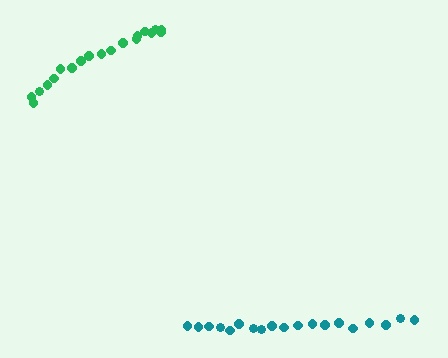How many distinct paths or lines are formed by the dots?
There are 2 distinct paths.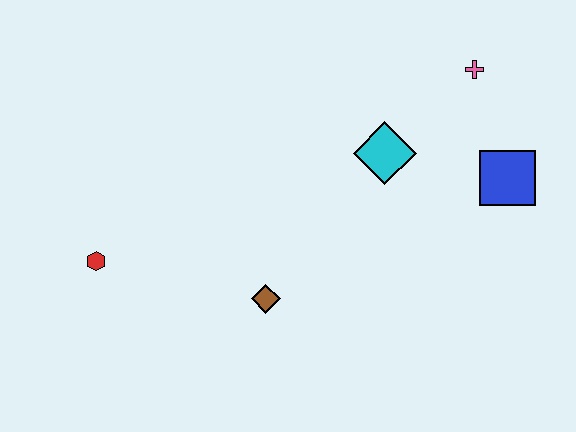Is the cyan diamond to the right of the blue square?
No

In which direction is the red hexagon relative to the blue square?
The red hexagon is to the left of the blue square.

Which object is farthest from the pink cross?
The red hexagon is farthest from the pink cross.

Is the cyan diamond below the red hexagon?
No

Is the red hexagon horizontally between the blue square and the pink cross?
No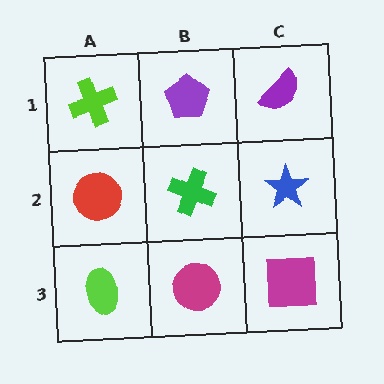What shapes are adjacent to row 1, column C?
A blue star (row 2, column C), a purple pentagon (row 1, column B).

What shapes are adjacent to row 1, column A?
A red circle (row 2, column A), a purple pentagon (row 1, column B).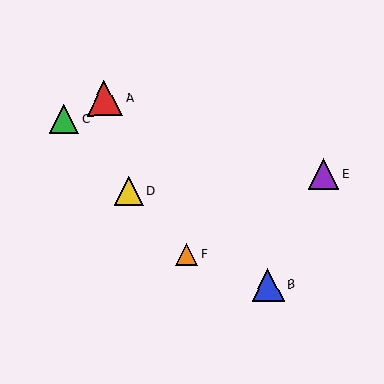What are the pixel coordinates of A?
Object A is at (105, 98).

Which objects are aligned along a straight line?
Objects C, D, F are aligned along a straight line.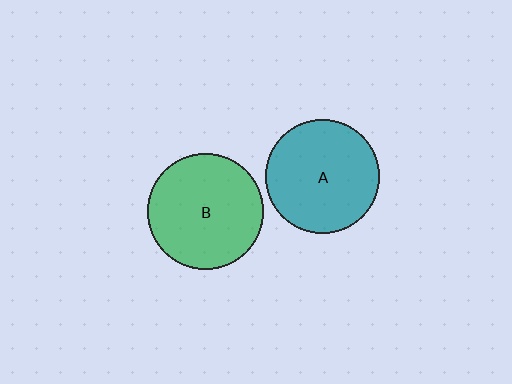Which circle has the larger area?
Circle B (green).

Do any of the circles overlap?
No, none of the circles overlap.